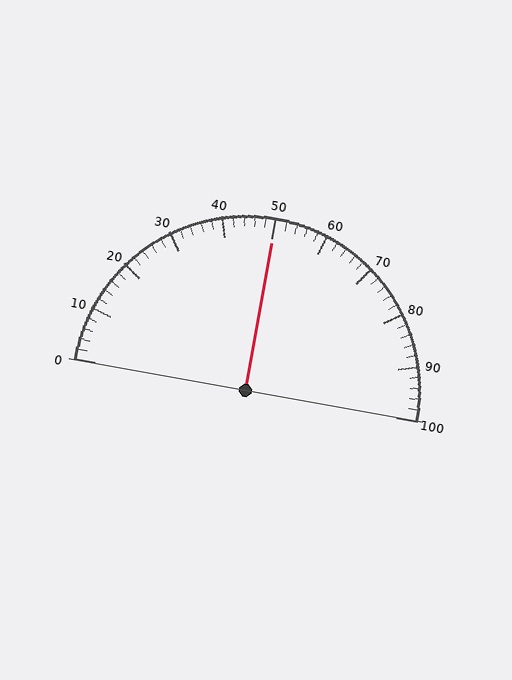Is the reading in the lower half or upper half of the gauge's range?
The reading is in the upper half of the range (0 to 100).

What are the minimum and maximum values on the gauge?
The gauge ranges from 0 to 100.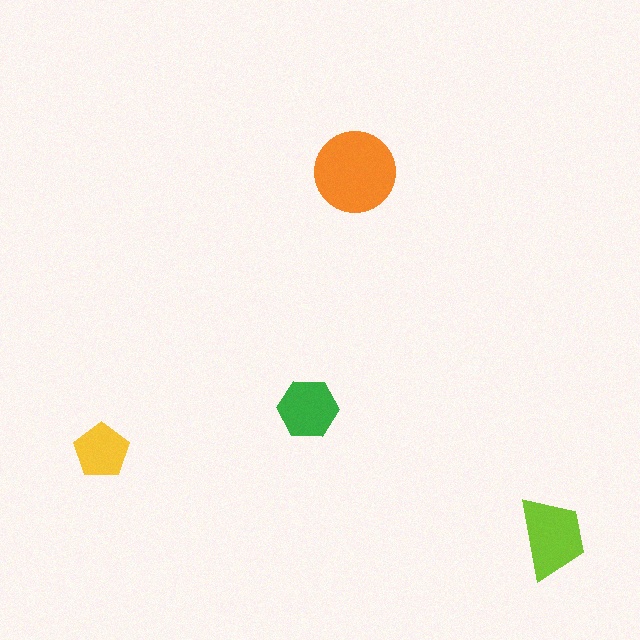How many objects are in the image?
There are 4 objects in the image.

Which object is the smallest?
The yellow pentagon.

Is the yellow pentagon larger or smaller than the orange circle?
Smaller.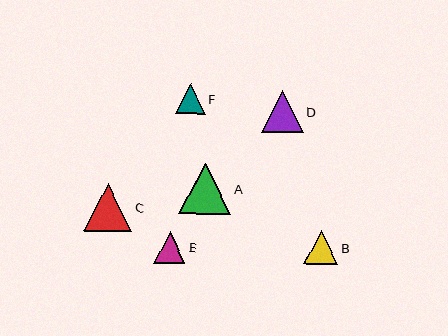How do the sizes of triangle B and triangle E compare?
Triangle B and triangle E are approximately the same size.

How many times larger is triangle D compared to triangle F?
Triangle D is approximately 1.4 times the size of triangle F.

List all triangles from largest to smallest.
From largest to smallest: A, C, D, B, E, F.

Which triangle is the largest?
Triangle A is the largest with a size of approximately 52 pixels.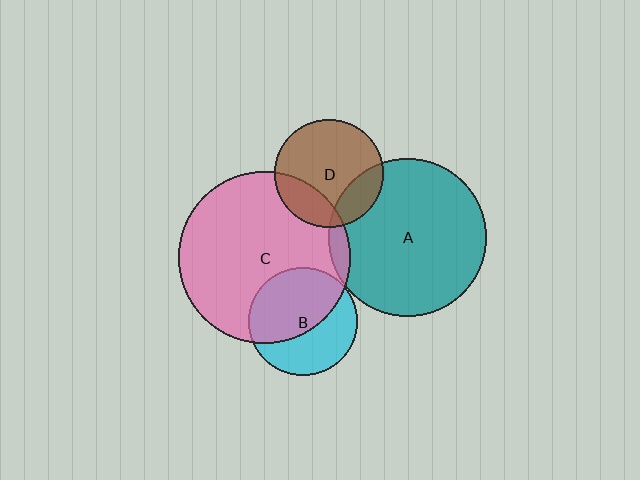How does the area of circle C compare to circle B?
Approximately 2.5 times.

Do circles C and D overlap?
Yes.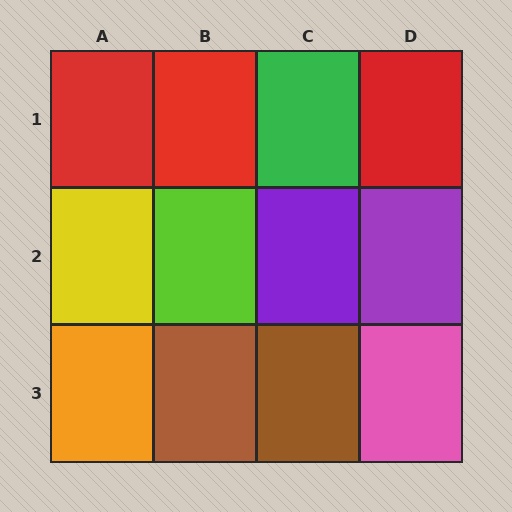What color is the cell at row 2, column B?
Lime.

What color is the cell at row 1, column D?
Red.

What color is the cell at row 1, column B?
Red.